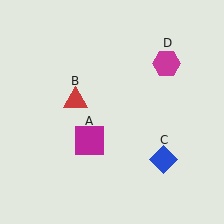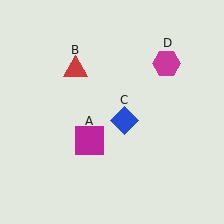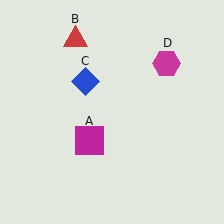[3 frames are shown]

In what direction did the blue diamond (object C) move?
The blue diamond (object C) moved up and to the left.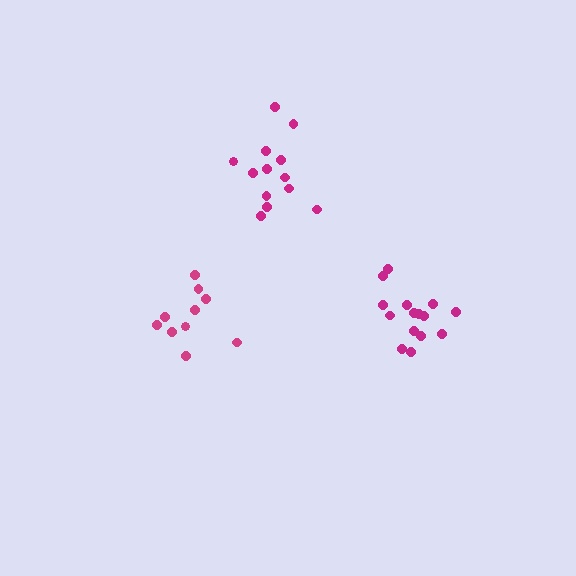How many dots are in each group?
Group 1: 13 dots, Group 2: 15 dots, Group 3: 10 dots (38 total).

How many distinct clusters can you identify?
There are 3 distinct clusters.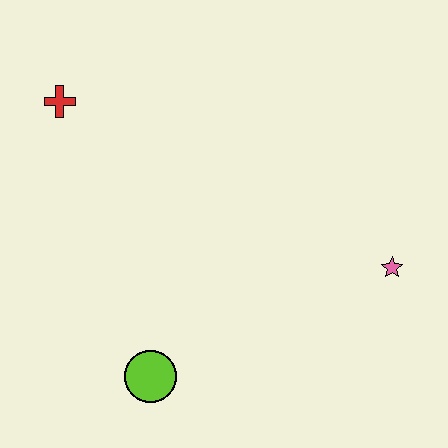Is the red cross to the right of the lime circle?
No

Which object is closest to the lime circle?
The pink star is closest to the lime circle.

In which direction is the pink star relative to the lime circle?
The pink star is to the right of the lime circle.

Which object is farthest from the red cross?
The pink star is farthest from the red cross.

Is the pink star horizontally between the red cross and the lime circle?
No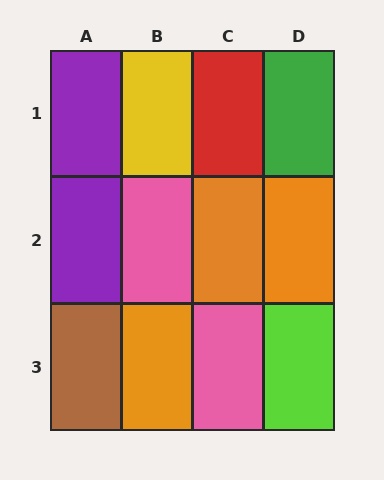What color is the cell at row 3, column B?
Orange.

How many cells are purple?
2 cells are purple.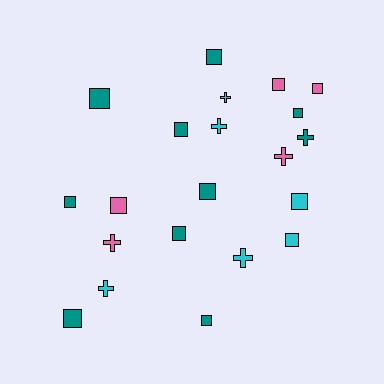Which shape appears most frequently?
Square, with 14 objects.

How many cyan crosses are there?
There are 4 cyan crosses.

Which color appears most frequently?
Teal, with 10 objects.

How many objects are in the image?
There are 21 objects.